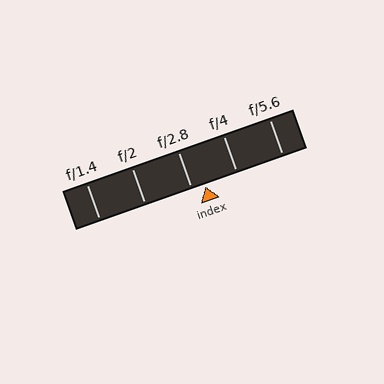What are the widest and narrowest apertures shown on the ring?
The widest aperture shown is f/1.4 and the narrowest is f/5.6.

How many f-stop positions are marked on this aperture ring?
There are 5 f-stop positions marked.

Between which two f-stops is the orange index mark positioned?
The index mark is between f/2.8 and f/4.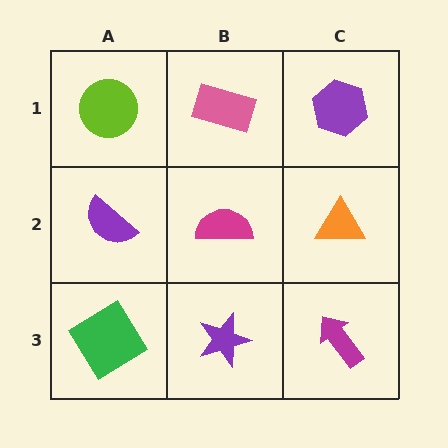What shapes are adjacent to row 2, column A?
A lime circle (row 1, column A), a green diamond (row 3, column A), a magenta semicircle (row 2, column B).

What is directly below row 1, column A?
A purple semicircle.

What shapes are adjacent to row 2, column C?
A purple hexagon (row 1, column C), a magenta arrow (row 3, column C), a magenta semicircle (row 2, column B).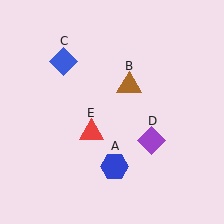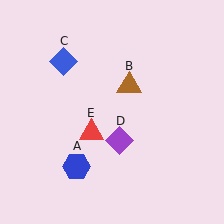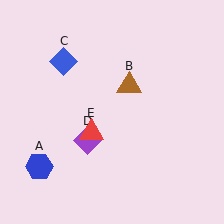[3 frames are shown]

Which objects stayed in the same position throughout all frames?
Brown triangle (object B) and blue diamond (object C) and red triangle (object E) remained stationary.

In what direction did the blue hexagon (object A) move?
The blue hexagon (object A) moved left.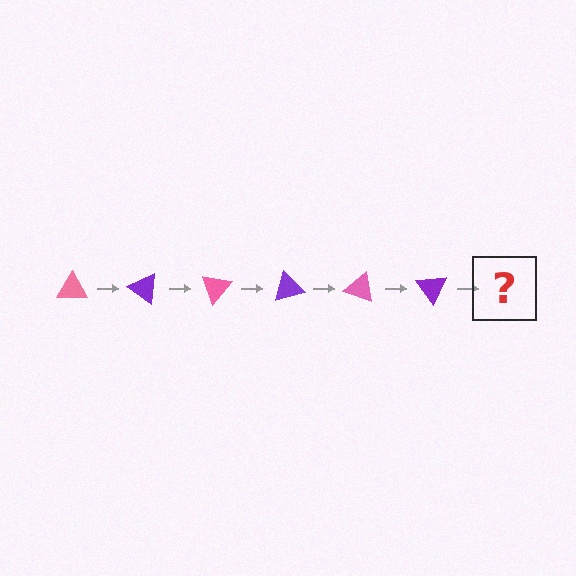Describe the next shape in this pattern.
It should be a pink triangle, rotated 210 degrees from the start.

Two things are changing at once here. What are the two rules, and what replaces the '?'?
The two rules are that it rotates 35 degrees each step and the color cycles through pink and purple. The '?' should be a pink triangle, rotated 210 degrees from the start.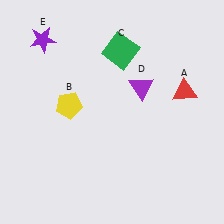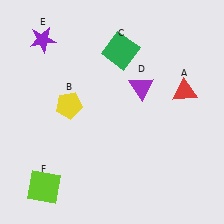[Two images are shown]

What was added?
A lime square (F) was added in Image 2.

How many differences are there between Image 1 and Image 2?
There is 1 difference between the two images.